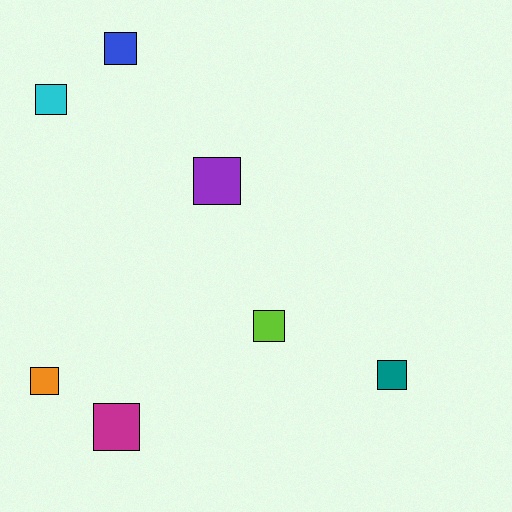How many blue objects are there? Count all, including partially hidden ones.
There is 1 blue object.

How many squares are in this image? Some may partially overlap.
There are 7 squares.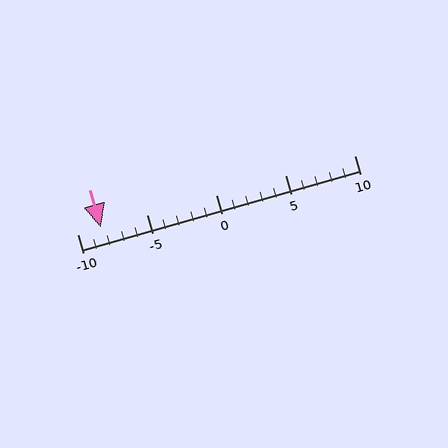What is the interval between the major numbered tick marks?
The major tick marks are spaced 5 units apart.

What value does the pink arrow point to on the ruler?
The pink arrow points to approximately -8.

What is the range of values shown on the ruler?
The ruler shows values from -10 to 10.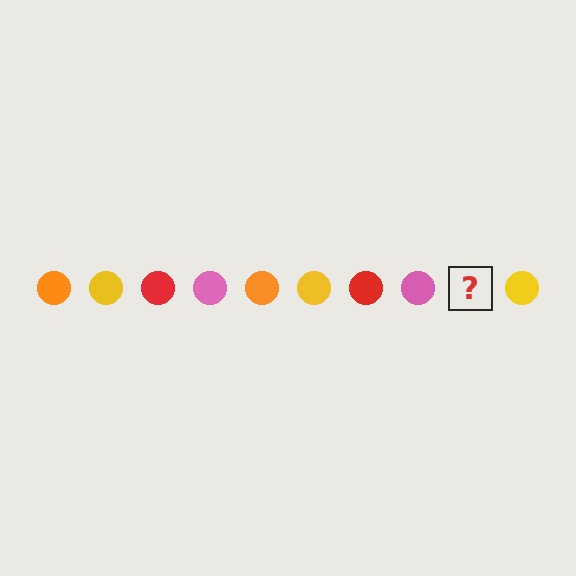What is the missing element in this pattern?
The missing element is an orange circle.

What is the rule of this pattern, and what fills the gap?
The rule is that the pattern cycles through orange, yellow, red, pink circles. The gap should be filled with an orange circle.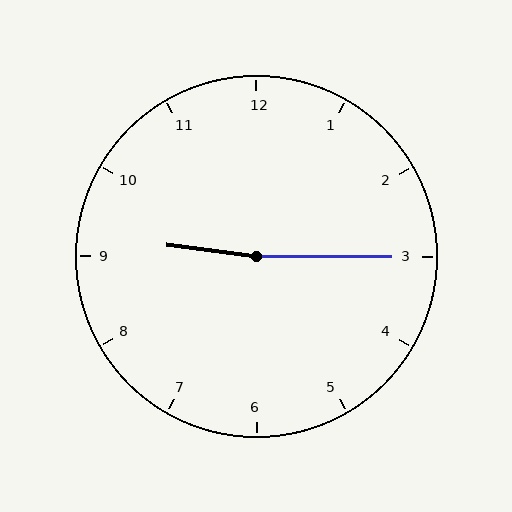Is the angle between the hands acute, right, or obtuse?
It is obtuse.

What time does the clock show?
9:15.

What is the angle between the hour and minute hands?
Approximately 172 degrees.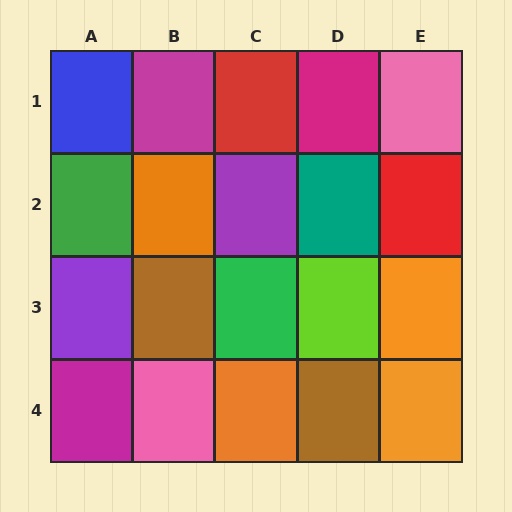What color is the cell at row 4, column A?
Magenta.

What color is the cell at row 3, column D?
Lime.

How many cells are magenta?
3 cells are magenta.